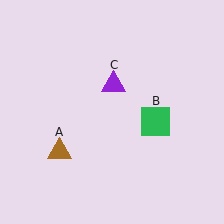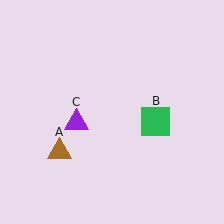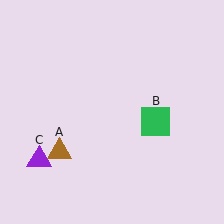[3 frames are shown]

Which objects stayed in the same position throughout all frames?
Brown triangle (object A) and green square (object B) remained stationary.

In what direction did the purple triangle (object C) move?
The purple triangle (object C) moved down and to the left.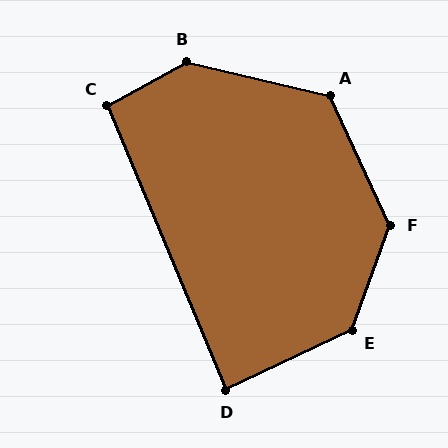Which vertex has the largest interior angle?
B, at approximately 138 degrees.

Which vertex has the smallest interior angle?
D, at approximately 87 degrees.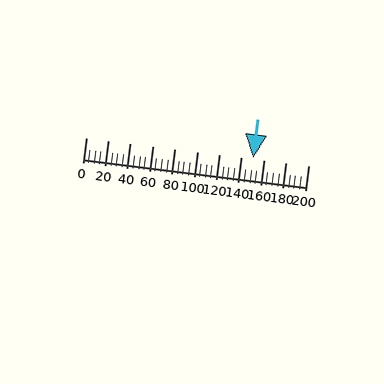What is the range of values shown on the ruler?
The ruler shows values from 0 to 200.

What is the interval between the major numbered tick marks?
The major tick marks are spaced 20 units apart.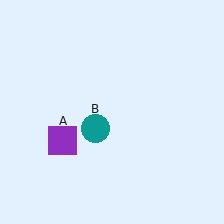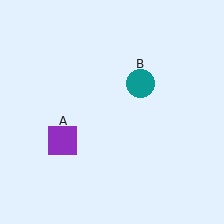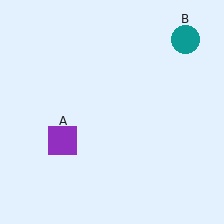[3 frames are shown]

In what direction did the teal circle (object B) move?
The teal circle (object B) moved up and to the right.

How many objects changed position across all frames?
1 object changed position: teal circle (object B).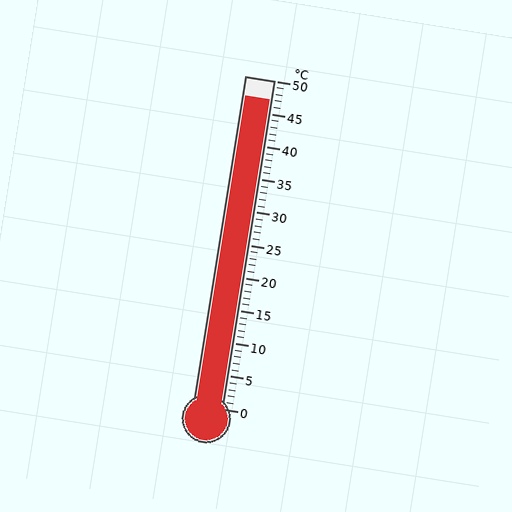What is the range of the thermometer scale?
The thermometer scale ranges from 0°C to 50°C.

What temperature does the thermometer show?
The thermometer shows approximately 47°C.